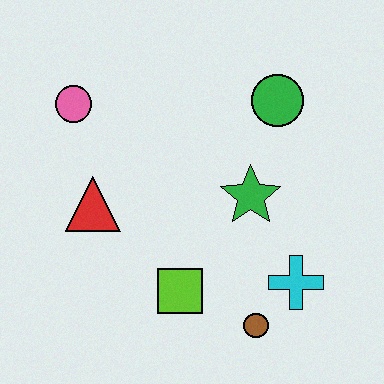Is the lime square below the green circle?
Yes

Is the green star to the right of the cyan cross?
No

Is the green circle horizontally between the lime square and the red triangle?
No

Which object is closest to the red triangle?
The pink circle is closest to the red triangle.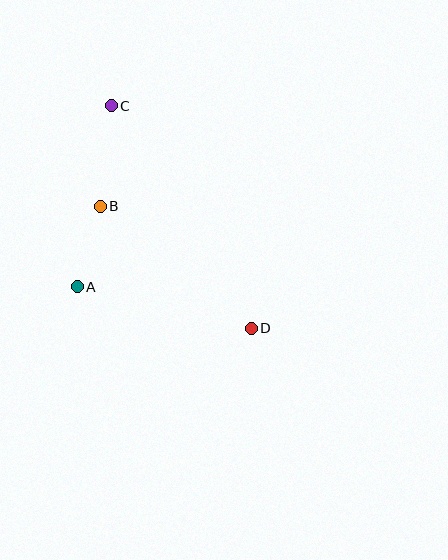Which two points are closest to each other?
Points A and B are closest to each other.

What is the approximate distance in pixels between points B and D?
The distance between B and D is approximately 194 pixels.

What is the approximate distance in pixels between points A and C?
The distance between A and C is approximately 184 pixels.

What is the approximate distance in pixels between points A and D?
The distance between A and D is approximately 179 pixels.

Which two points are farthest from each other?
Points C and D are farthest from each other.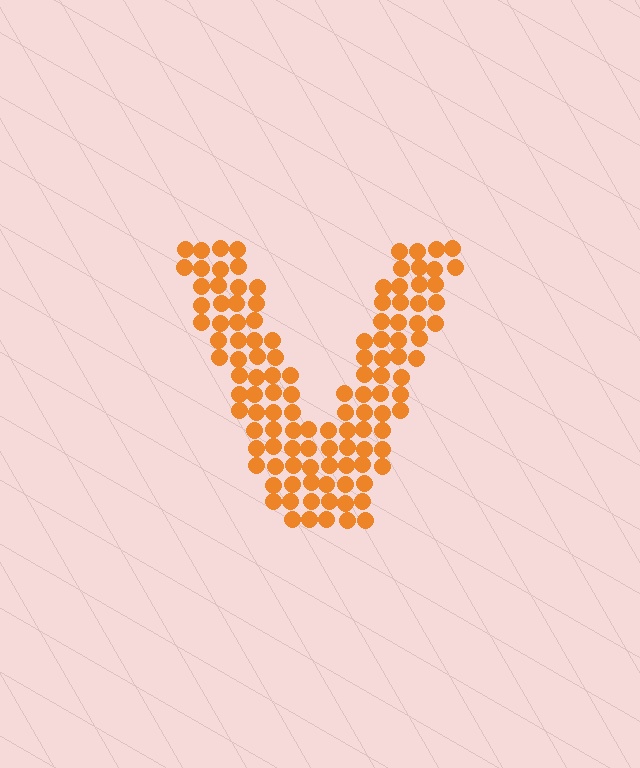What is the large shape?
The large shape is the letter V.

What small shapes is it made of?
It is made of small circles.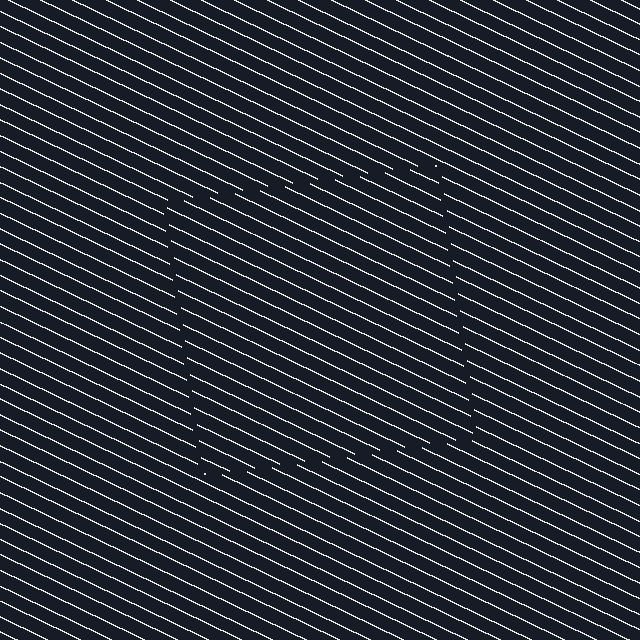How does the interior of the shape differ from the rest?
The interior of the shape contains the same grating, shifted by half a period — the contour is defined by the phase discontinuity where line-ends from the inner and outer gratings abut.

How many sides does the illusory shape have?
4 sides — the line-ends trace a square.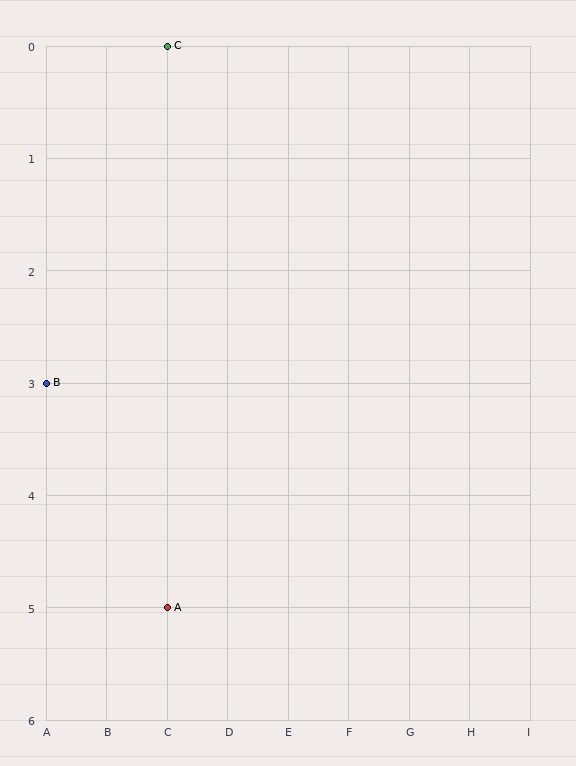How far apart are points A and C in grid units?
Points A and C are 5 rows apart.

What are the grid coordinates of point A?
Point A is at grid coordinates (C, 5).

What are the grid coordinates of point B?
Point B is at grid coordinates (A, 3).